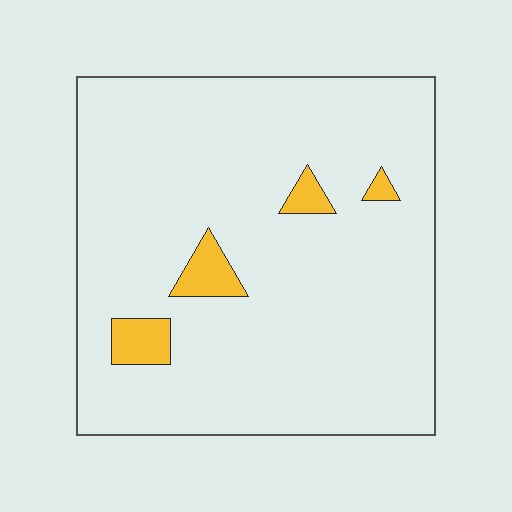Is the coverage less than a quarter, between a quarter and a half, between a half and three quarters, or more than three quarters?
Less than a quarter.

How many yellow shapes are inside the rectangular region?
4.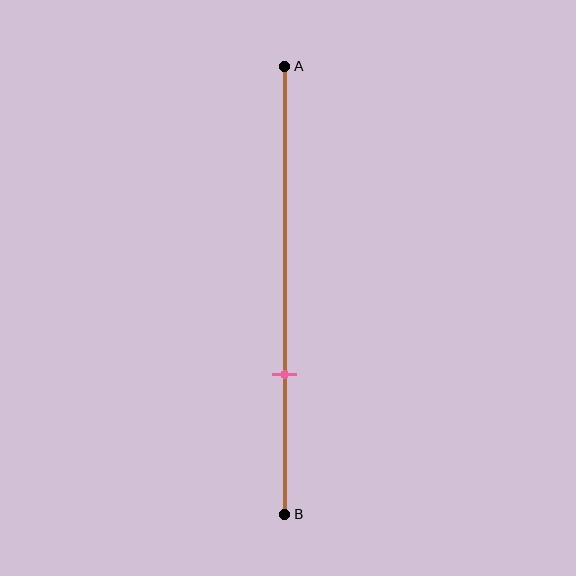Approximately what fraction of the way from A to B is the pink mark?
The pink mark is approximately 70% of the way from A to B.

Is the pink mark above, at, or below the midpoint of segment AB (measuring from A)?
The pink mark is below the midpoint of segment AB.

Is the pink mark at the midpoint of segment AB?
No, the mark is at about 70% from A, not at the 50% midpoint.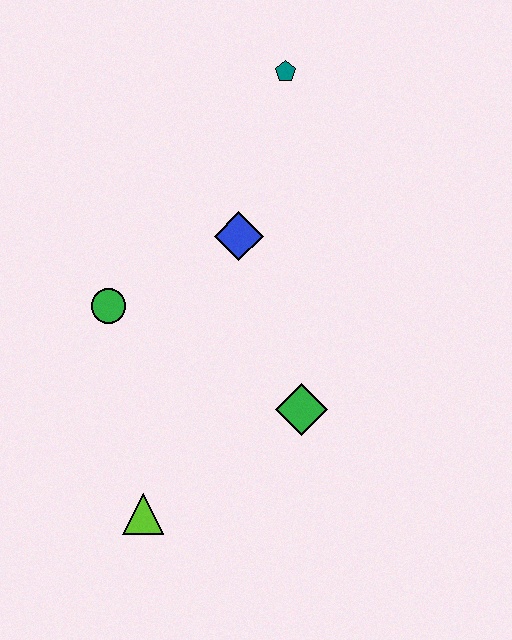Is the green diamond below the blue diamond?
Yes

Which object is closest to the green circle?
The blue diamond is closest to the green circle.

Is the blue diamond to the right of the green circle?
Yes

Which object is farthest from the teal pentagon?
The lime triangle is farthest from the teal pentagon.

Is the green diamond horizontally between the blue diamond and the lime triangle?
No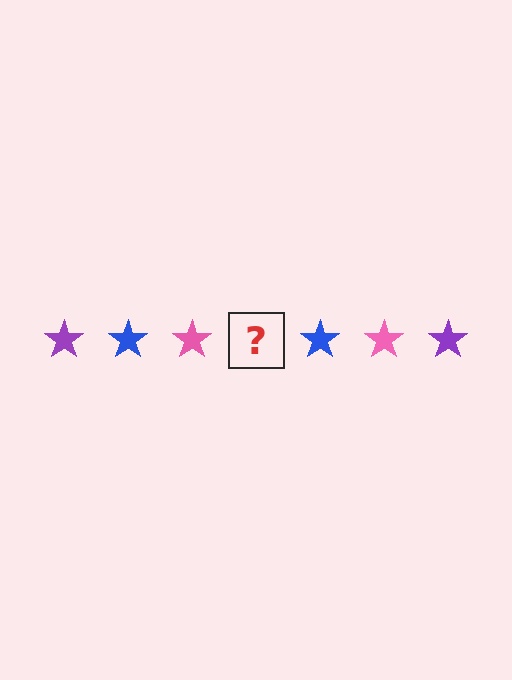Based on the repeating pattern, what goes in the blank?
The blank should be a purple star.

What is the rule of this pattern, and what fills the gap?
The rule is that the pattern cycles through purple, blue, pink stars. The gap should be filled with a purple star.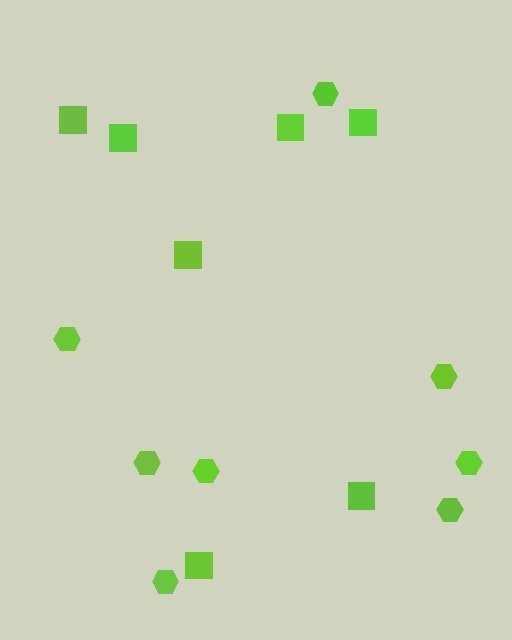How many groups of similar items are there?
There are 2 groups: one group of squares (7) and one group of hexagons (8).